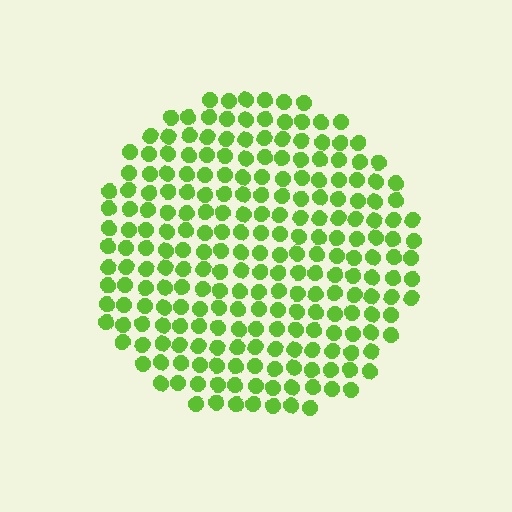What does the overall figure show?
The overall figure shows a circle.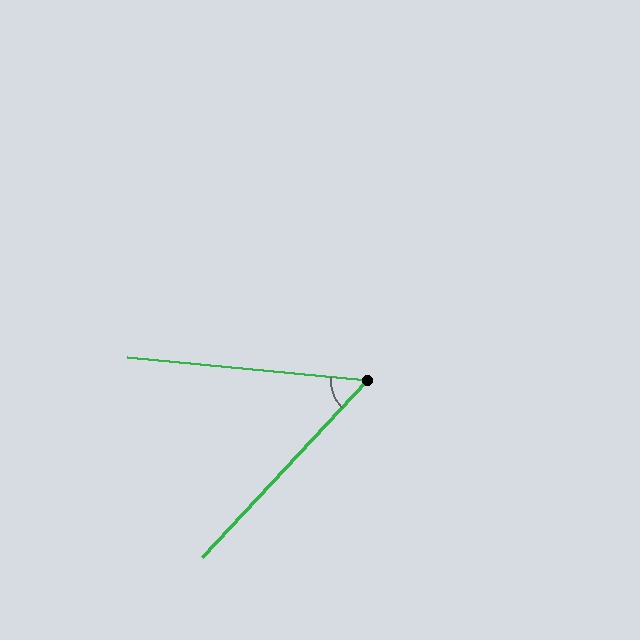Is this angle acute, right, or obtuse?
It is acute.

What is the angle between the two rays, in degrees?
Approximately 53 degrees.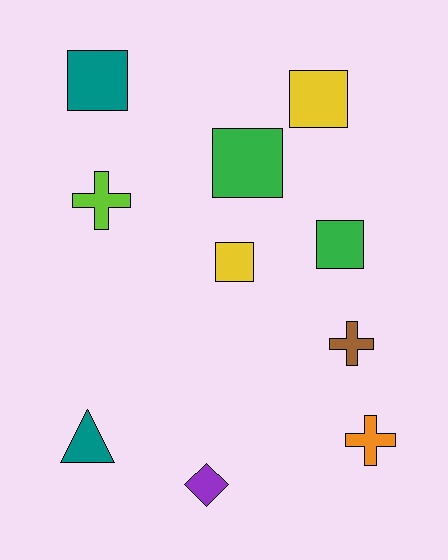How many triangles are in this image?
There is 1 triangle.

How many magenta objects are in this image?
There are no magenta objects.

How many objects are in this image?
There are 10 objects.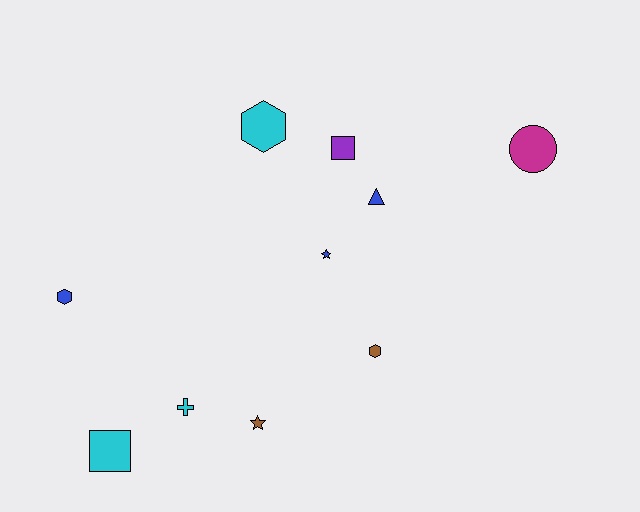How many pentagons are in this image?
There are no pentagons.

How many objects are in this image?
There are 10 objects.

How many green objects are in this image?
There are no green objects.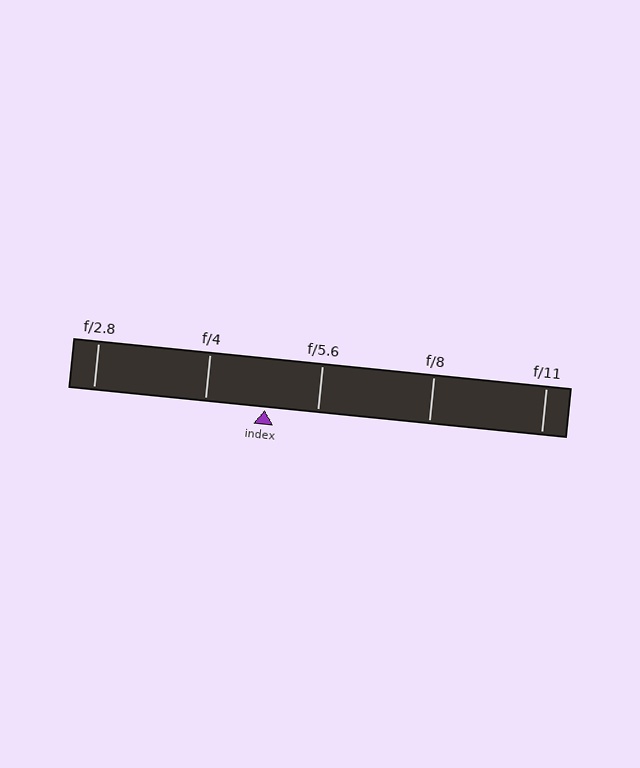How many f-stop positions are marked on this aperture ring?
There are 5 f-stop positions marked.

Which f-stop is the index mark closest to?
The index mark is closest to f/5.6.